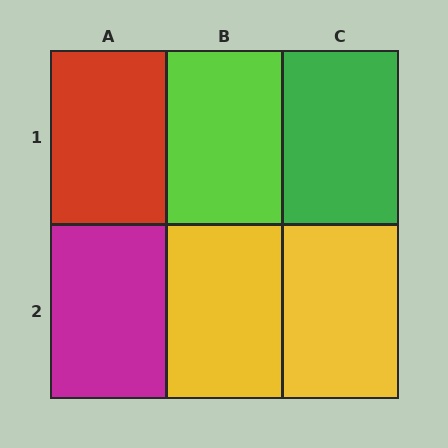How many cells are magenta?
1 cell is magenta.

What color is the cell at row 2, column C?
Yellow.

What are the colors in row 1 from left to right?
Red, lime, green.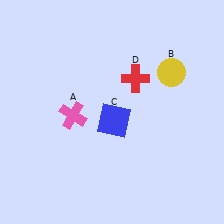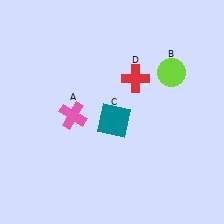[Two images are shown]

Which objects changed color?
B changed from yellow to lime. C changed from blue to teal.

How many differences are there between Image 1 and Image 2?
There are 2 differences between the two images.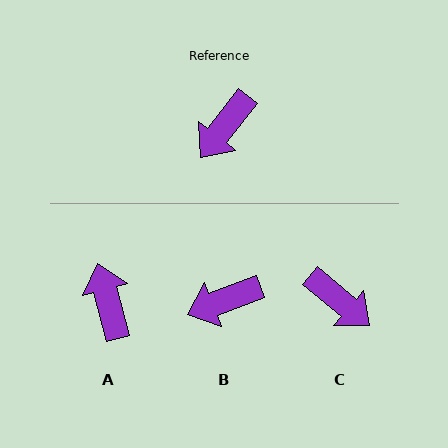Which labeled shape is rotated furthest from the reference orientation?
A, about 127 degrees away.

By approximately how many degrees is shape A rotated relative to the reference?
Approximately 127 degrees clockwise.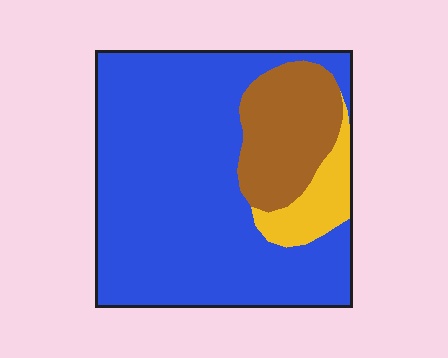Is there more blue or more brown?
Blue.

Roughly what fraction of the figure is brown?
Brown covers about 20% of the figure.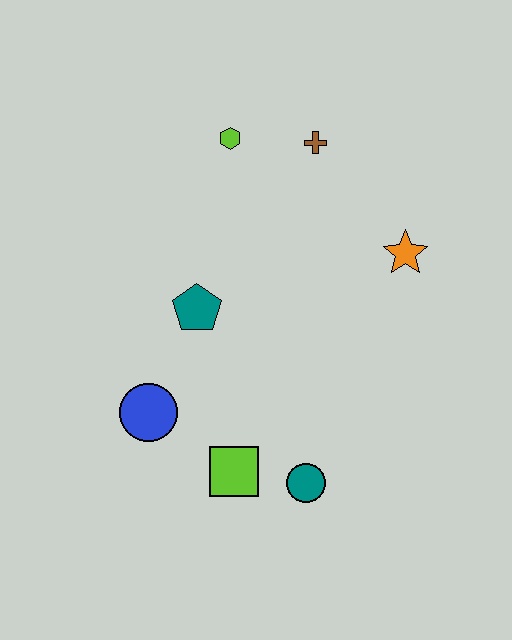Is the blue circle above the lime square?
Yes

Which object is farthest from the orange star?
The blue circle is farthest from the orange star.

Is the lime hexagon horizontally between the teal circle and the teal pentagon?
Yes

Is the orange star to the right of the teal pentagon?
Yes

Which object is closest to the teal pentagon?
The blue circle is closest to the teal pentagon.